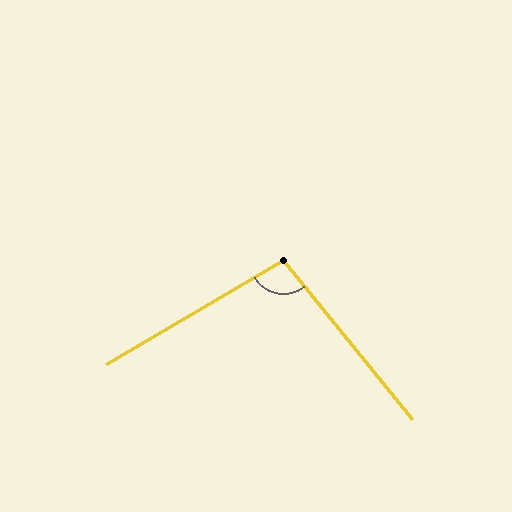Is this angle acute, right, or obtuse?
It is obtuse.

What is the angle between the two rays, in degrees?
Approximately 98 degrees.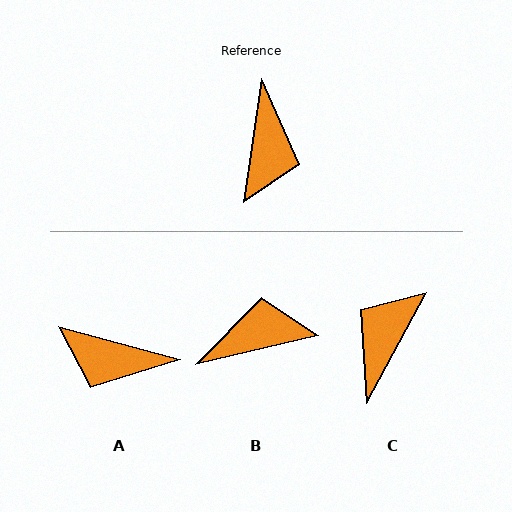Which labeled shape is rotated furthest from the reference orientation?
C, about 160 degrees away.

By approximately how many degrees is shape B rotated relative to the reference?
Approximately 111 degrees counter-clockwise.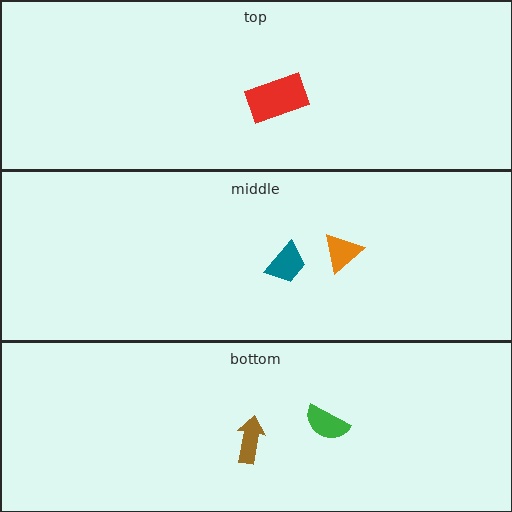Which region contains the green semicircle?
The bottom region.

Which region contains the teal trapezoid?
The middle region.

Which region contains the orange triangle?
The middle region.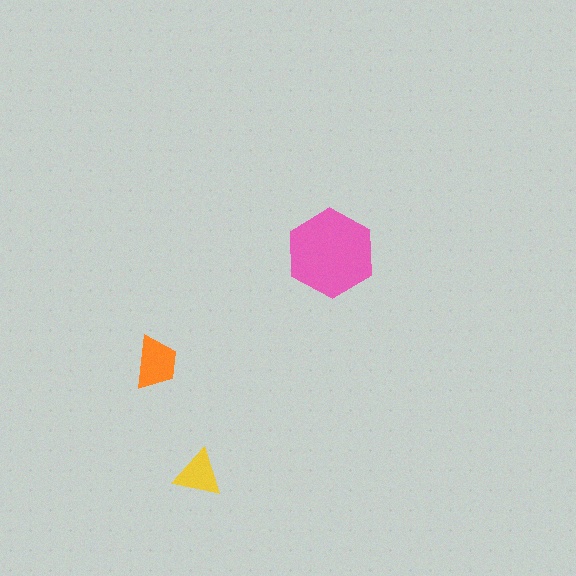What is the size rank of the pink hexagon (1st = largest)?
1st.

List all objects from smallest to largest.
The yellow triangle, the orange trapezoid, the pink hexagon.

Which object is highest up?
The pink hexagon is topmost.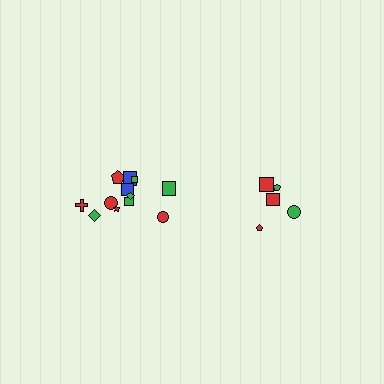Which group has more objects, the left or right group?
The left group.